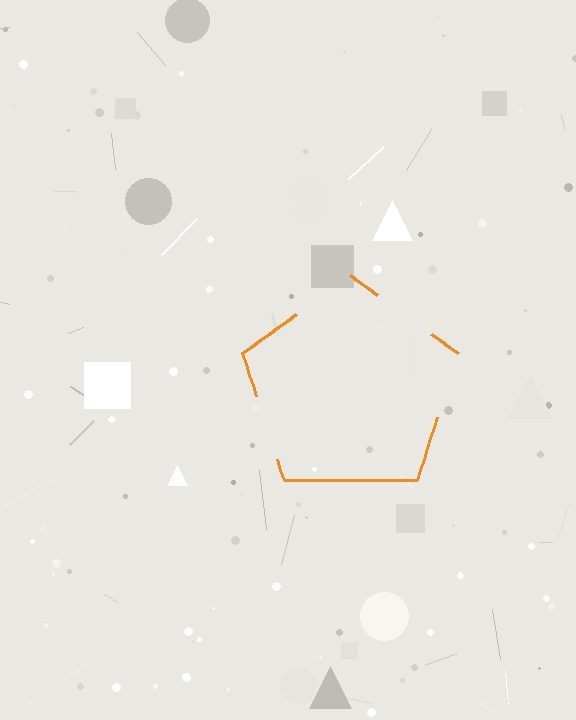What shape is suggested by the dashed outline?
The dashed outline suggests a pentagon.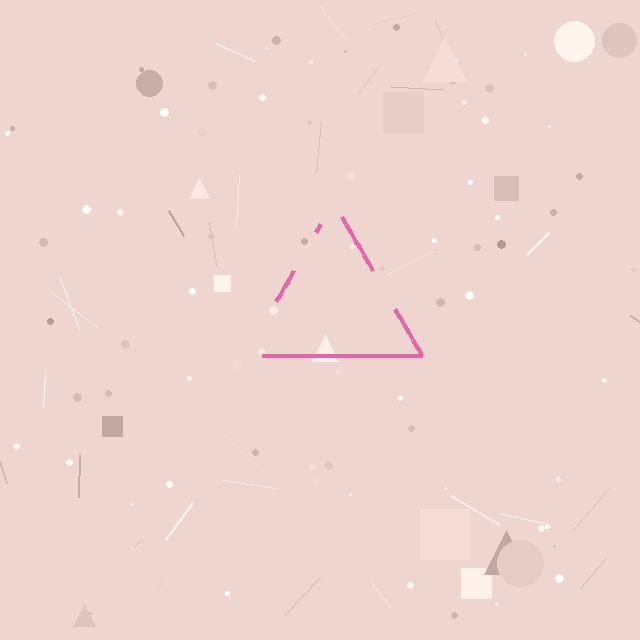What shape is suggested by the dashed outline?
The dashed outline suggests a triangle.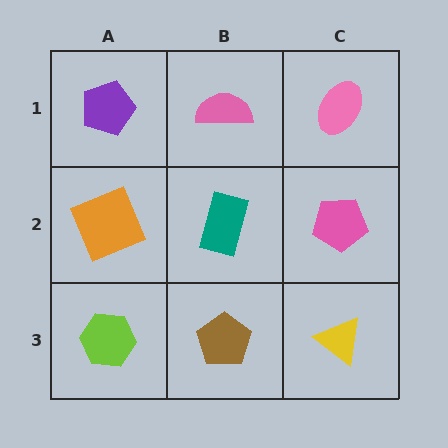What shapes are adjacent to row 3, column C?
A pink pentagon (row 2, column C), a brown pentagon (row 3, column B).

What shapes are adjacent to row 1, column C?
A pink pentagon (row 2, column C), a pink semicircle (row 1, column B).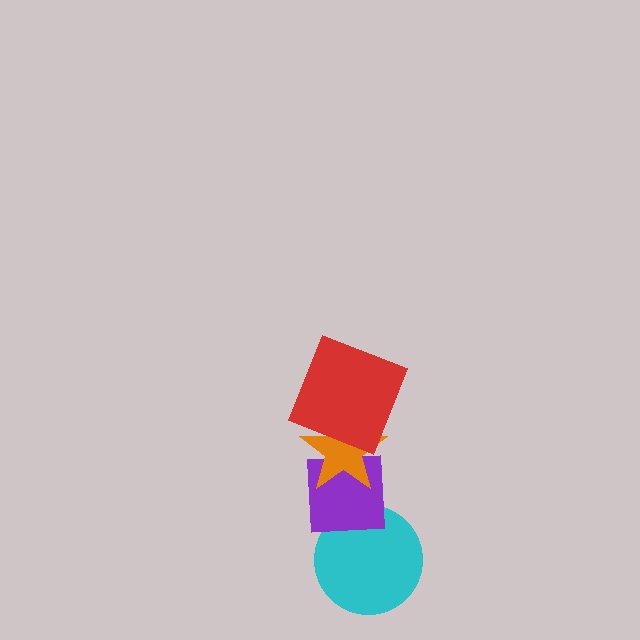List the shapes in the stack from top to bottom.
From top to bottom: the red square, the orange star, the purple square, the cyan circle.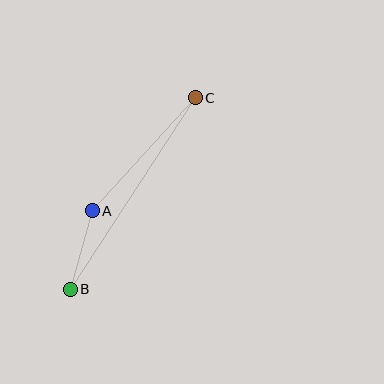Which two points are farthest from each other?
Points B and C are farthest from each other.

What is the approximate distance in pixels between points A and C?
The distance between A and C is approximately 153 pixels.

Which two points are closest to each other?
Points A and B are closest to each other.